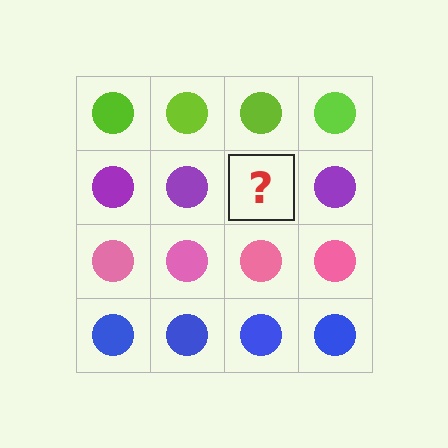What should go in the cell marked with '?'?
The missing cell should contain a purple circle.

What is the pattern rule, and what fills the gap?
The rule is that each row has a consistent color. The gap should be filled with a purple circle.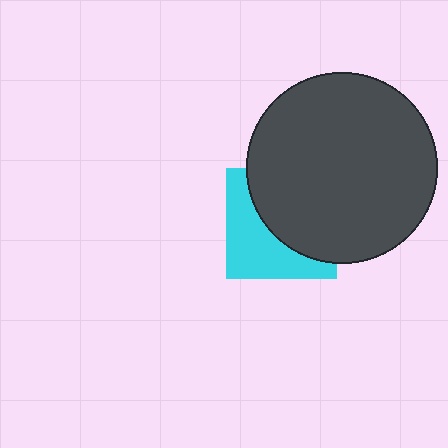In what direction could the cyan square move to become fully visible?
The cyan square could move toward the lower-left. That would shift it out from behind the dark gray circle entirely.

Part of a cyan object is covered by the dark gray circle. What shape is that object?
It is a square.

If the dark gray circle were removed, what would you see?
You would see the complete cyan square.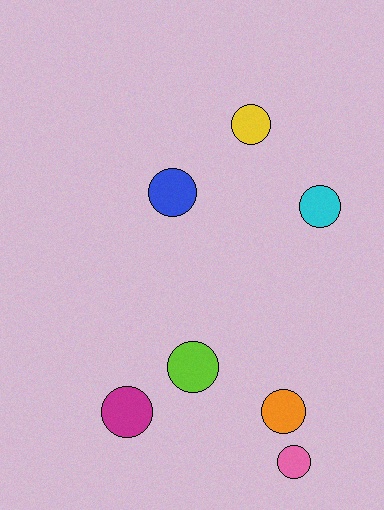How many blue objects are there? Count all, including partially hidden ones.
There is 1 blue object.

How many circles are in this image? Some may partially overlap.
There are 7 circles.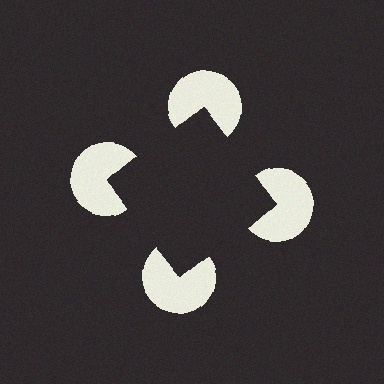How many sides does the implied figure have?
4 sides.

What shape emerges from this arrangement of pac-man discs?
An illusory square — its edges are inferred from the aligned wedge cuts in the pac-man discs, not physically drawn.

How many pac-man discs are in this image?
There are 4 — one at each vertex of the illusory square.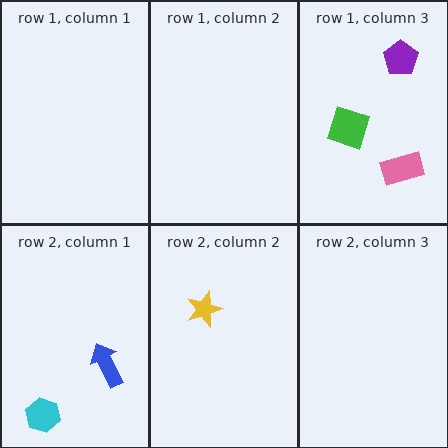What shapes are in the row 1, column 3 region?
The purple pentagon, the pink rectangle, the green square.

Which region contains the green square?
The row 1, column 3 region.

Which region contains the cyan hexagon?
The row 2, column 1 region.